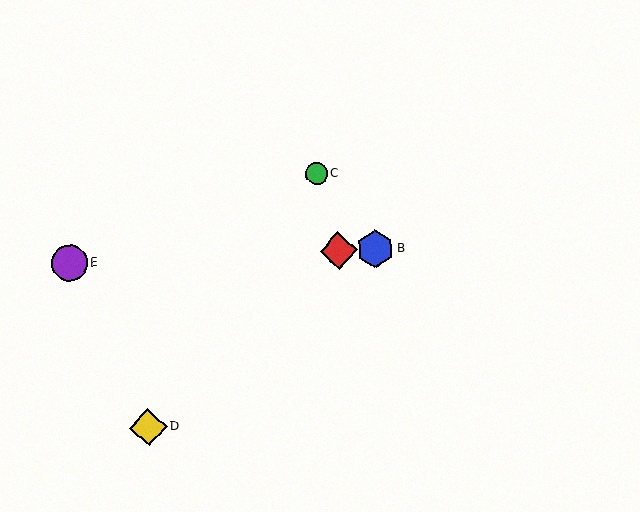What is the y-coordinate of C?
Object C is at y≈174.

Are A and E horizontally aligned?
Yes, both are at y≈251.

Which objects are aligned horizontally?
Objects A, B, E are aligned horizontally.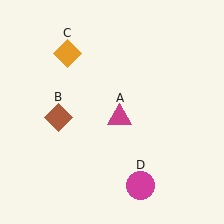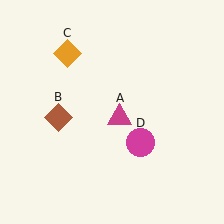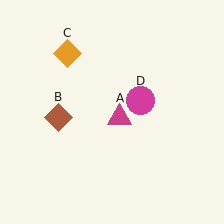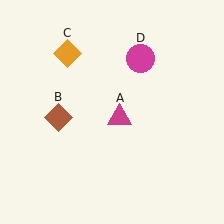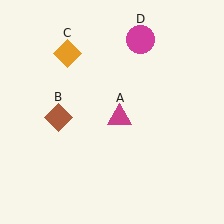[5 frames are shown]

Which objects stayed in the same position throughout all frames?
Magenta triangle (object A) and brown diamond (object B) and orange diamond (object C) remained stationary.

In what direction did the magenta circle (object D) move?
The magenta circle (object D) moved up.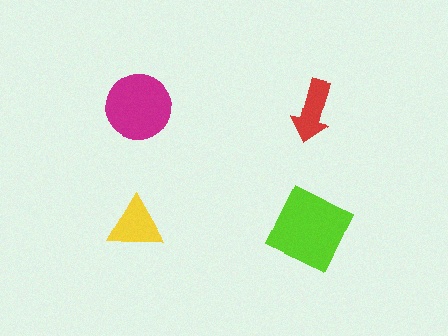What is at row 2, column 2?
A lime square.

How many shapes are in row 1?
2 shapes.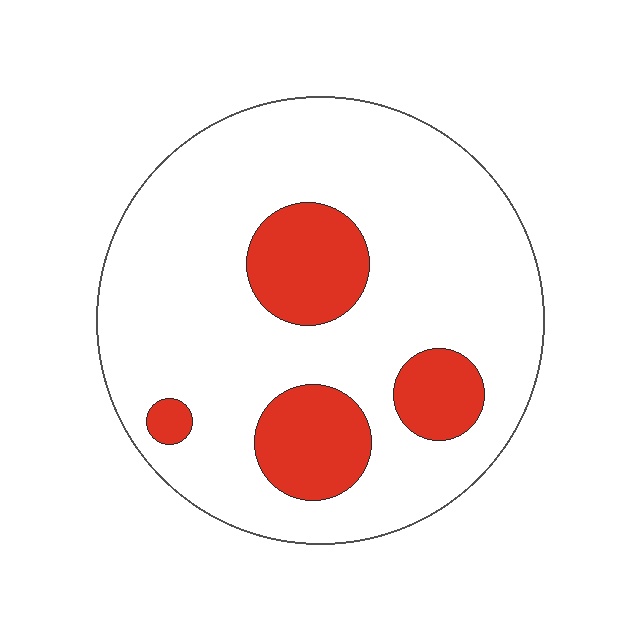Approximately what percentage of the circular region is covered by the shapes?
Approximately 20%.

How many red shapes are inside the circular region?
4.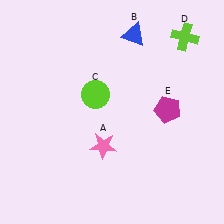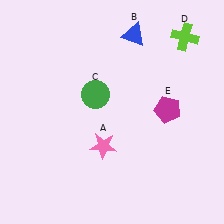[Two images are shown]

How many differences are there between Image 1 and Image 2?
There is 1 difference between the two images.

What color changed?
The circle (C) changed from lime in Image 1 to green in Image 2.